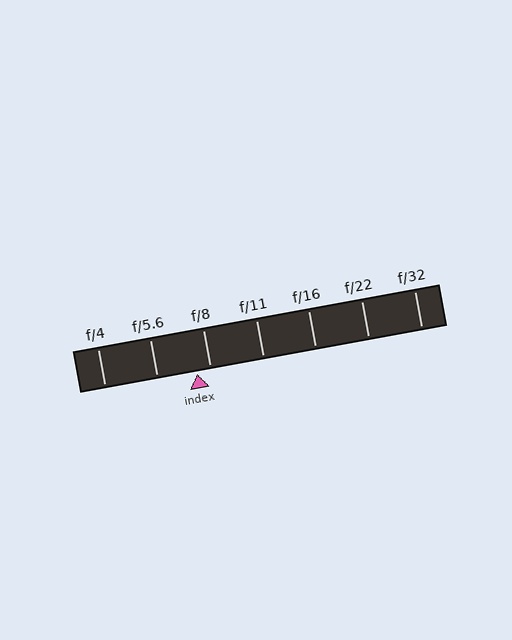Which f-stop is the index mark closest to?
The index mark is closest to f/8.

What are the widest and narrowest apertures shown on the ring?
The widest aperture shown is f/4 and the narrowest is f/32.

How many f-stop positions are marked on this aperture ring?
There are 7 f-stop positions marked.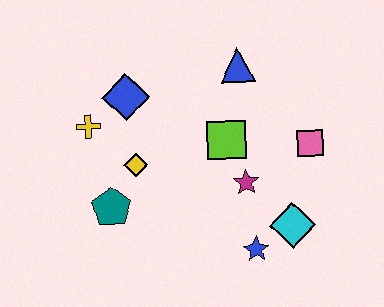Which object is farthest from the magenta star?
The yellow cross is farthest from the magenta star.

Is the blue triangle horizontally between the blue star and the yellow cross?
Yes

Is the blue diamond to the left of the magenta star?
Yes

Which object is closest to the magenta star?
The lime square is closest to the magenta star.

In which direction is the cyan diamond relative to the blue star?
The cyan diamond is to the right of the blue star.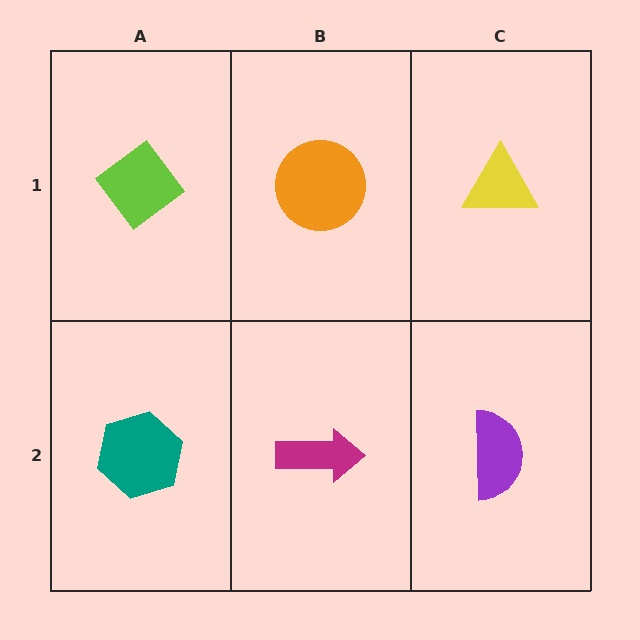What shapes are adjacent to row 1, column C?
A purple semicircle (row 2, column C), an orange circle (row 1, column B).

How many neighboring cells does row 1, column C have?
2.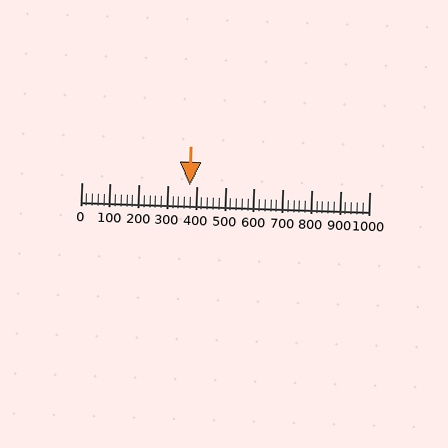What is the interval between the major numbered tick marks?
The major tick marks are spaced 100 units apart.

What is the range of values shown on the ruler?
The ruler shows values from 0 to 1000.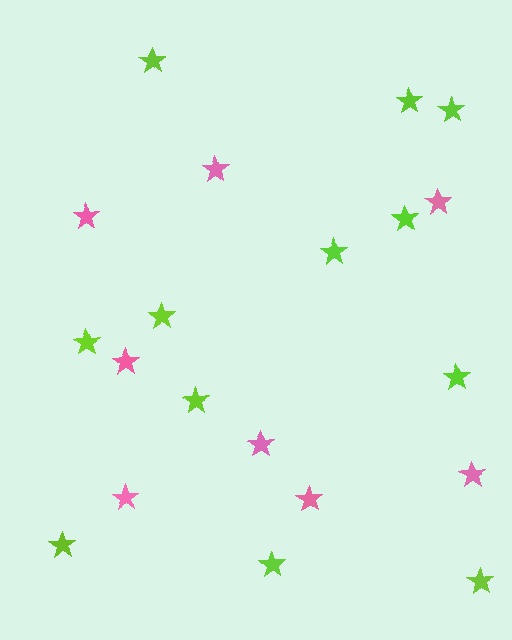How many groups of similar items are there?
There are 2 groups: one group of pink stars (8) and one group of lime stars (12).